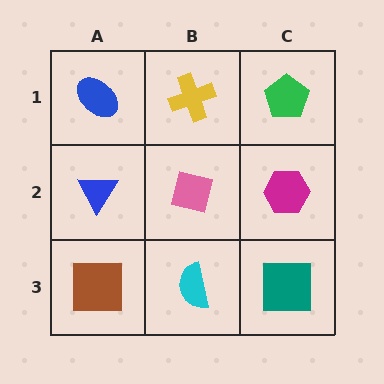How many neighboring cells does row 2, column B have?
4.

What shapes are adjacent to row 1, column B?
A pink square (row 2, column B), a blue ellipse (row 1, column A), a green pentagon (row 1, column C).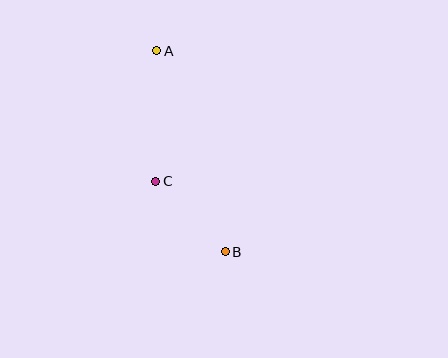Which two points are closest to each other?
Points B and C are closest to each other.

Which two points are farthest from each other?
Points A and B are farthest from each other.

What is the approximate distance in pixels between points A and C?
The distance between A and C is approximately 130 pixels.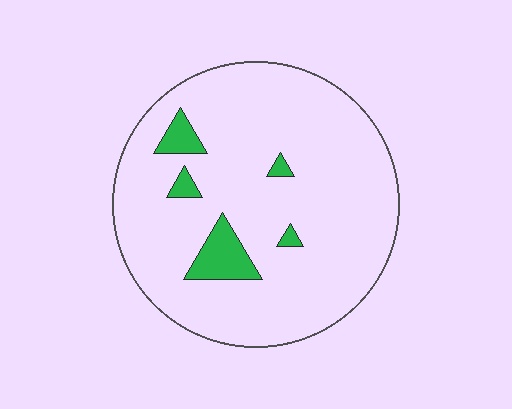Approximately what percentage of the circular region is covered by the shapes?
Approximately 10%.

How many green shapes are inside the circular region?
5.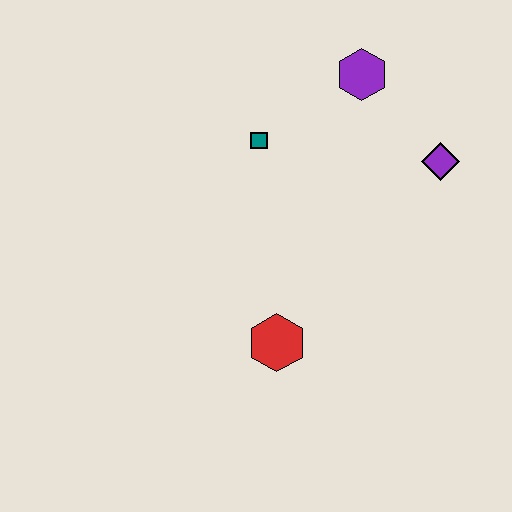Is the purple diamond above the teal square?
No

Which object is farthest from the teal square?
The red hexagon is farthest from the teal square.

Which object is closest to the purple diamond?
The purple hexagon is closest to the purple diamond.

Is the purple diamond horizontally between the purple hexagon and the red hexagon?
No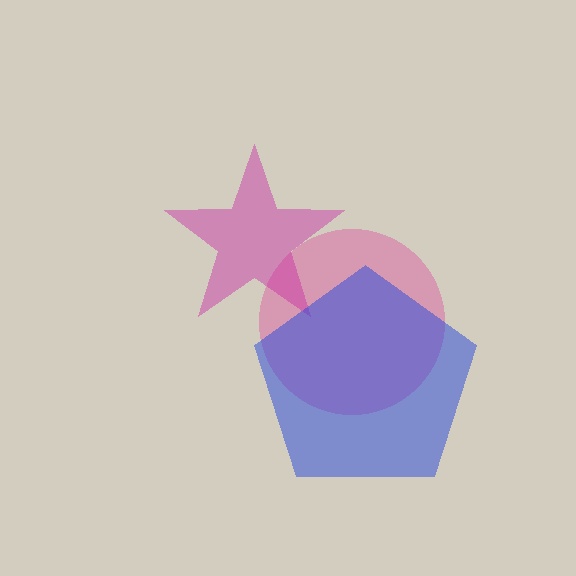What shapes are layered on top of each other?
The layered shapes are: a pink circle, a magenta star, a blue pentagon.